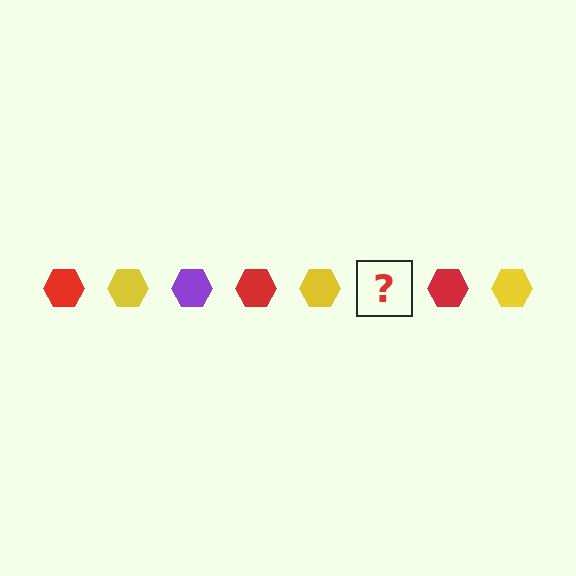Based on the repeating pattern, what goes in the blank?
The blank should be a purple hexagon.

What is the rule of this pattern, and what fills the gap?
The rule is that the pattern cycles through red, yellow, purple hexagons. The gap should be filled with a purple hexagon.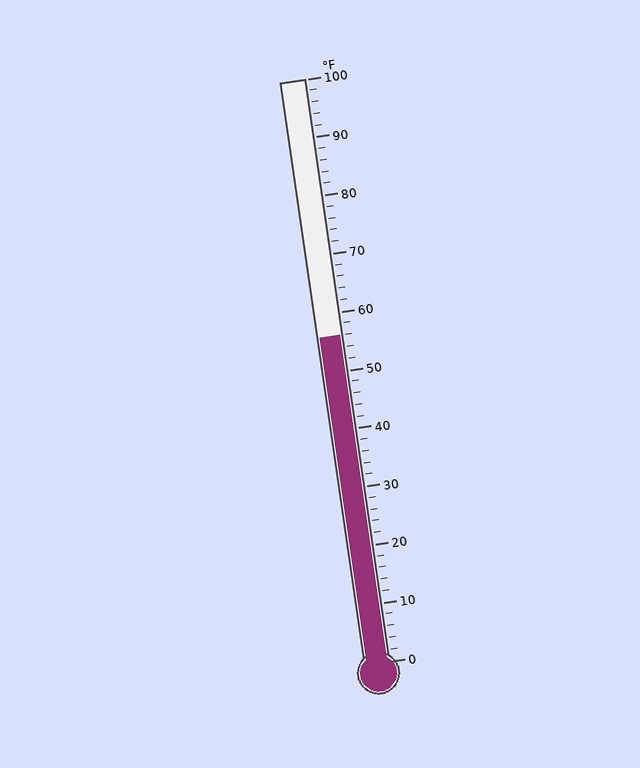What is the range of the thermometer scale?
The thermometer scale ranges from 0°F to 100°F.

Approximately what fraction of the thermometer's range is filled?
The thermometer is filled to approximately 55% of its range.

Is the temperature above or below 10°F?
The temperature is above 10°F.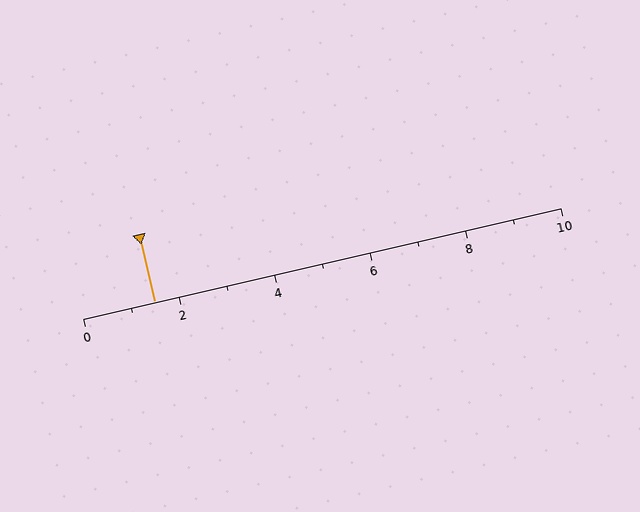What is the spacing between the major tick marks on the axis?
The major ticks are spaced 2 apart.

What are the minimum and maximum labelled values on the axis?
The axis runs from 0 to 10.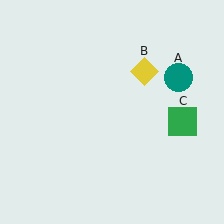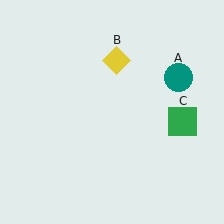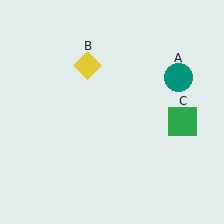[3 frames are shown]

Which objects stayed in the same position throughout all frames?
Teal circle (object A) and green square (object C) remained stationary.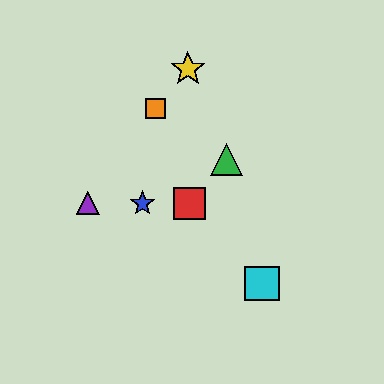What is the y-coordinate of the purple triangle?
The purple triangle is at y≈203.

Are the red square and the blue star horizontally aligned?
Yes, both are at y≈203.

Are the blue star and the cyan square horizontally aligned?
No, the blue star is at y≈203 and the cyan square is at y≈283.